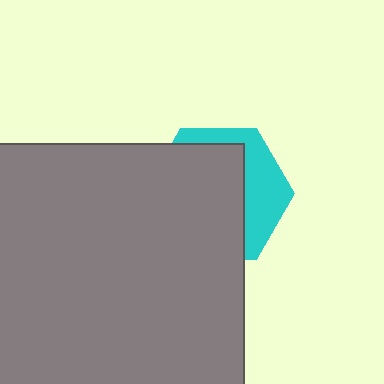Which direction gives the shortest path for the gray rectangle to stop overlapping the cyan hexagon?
Moving toward the lower-left gives the shortest separation.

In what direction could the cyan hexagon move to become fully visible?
The cyan hexagon could move toward the upper-right. That would shift it out from behind the gray rectangle entirely.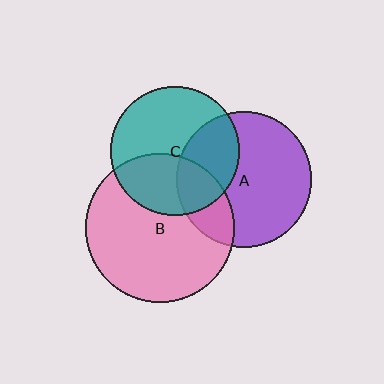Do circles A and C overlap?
Yes.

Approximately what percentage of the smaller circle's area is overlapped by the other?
Approximately 35%.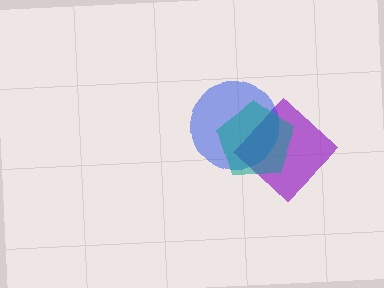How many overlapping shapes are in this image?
There are 3 overlapping shapes in the image.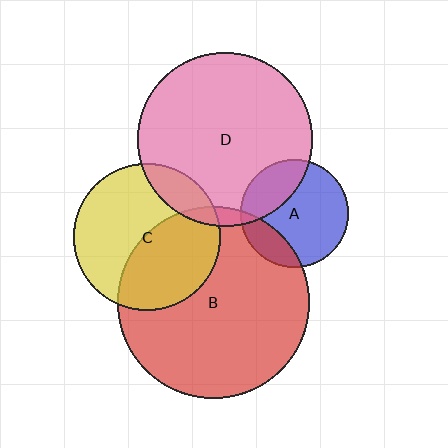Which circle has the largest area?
Circle B (red).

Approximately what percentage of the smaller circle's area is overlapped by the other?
Approximately 15%.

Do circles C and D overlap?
Yes.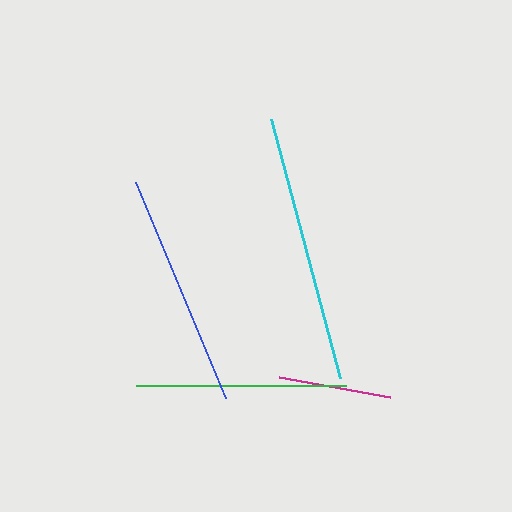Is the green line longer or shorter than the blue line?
The blue line is longer than the green line.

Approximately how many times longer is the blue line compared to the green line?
The blue line is approximately 1.1 times the length of the green line.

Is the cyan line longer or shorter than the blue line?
The cyan line is longer than the blue line.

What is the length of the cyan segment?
The cyan segment is approximately 269 pixels long.